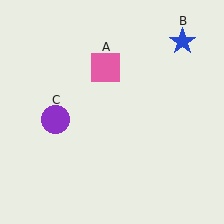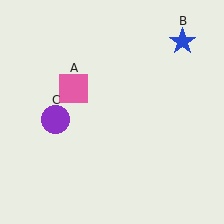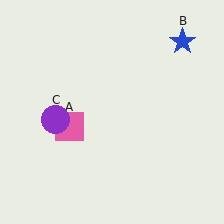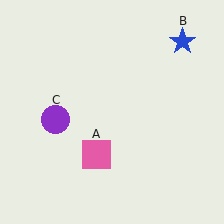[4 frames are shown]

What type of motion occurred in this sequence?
The pink square (object A) rotated counterclockwise around the center of the scene.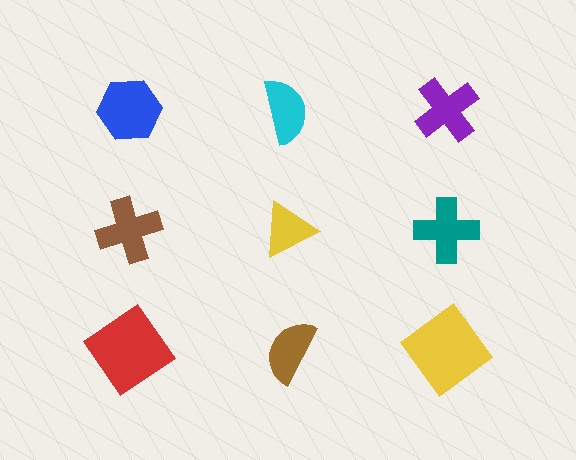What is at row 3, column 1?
A red diamond.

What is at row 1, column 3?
A purple cross.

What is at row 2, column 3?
A teal cross.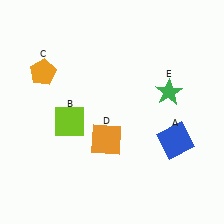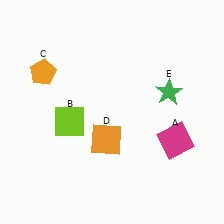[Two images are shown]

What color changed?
The square (A) changed from blue in Image 1 to magenta in Image 2.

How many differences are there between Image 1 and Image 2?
There is 1 difference between the two images.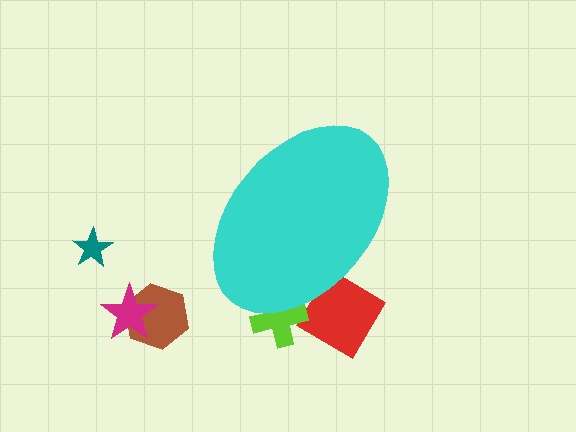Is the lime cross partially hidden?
Yes, the lime cross is partially hidden behind the cyan ellipse.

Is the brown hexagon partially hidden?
No, the brown hexagon is fully visible.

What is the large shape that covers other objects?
A cyan ellipse.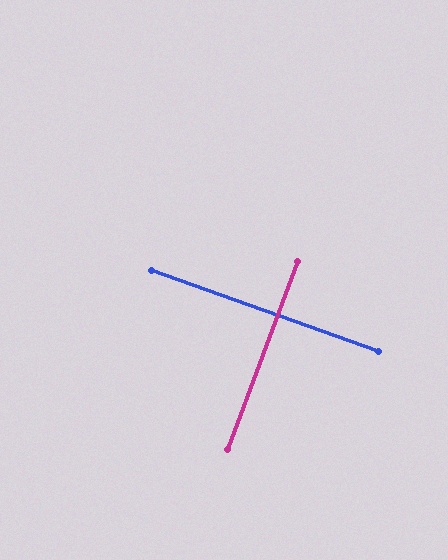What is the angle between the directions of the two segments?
Approximately 89 degrees.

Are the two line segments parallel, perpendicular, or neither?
Perpendicular — they meet at approximately 89°.